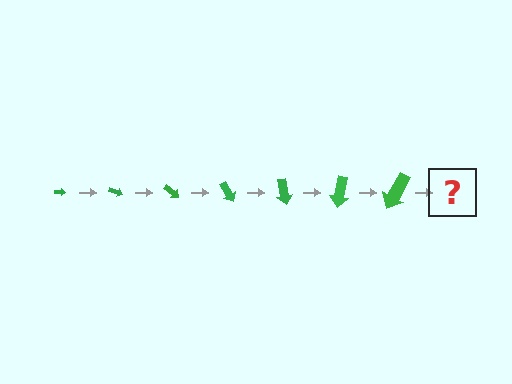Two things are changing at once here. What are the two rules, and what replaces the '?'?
The two rules are that the arrow grows larger each step and it rotates 20 degrees each step. The '?' should be an arrow, larger than the previous one and rotated 140 degrees from the start.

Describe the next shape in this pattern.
It should be an arrow, larger than the previous one and rotated 140 degrees from the start.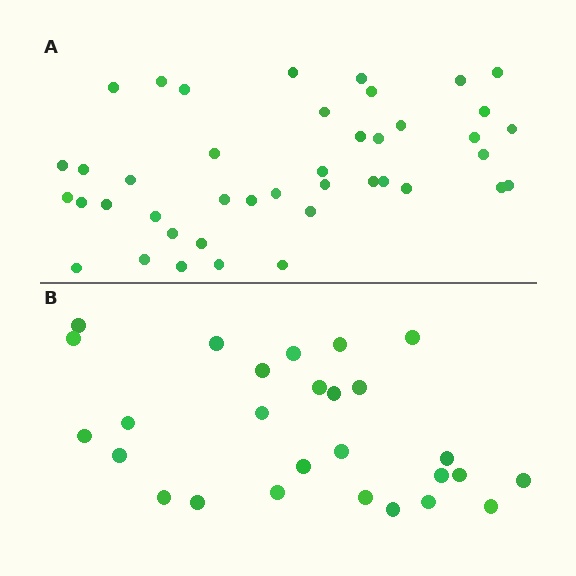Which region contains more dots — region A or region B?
Region A (the top region) has more dots.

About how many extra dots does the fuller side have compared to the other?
Region A has approximately 15 more dots than region B.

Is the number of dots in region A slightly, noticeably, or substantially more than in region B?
Region A has substantially more. The ratio is roughly 1.6 to 1.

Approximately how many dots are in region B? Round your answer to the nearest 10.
About 30 dots. (The exact count is 27, which rounds to 30.)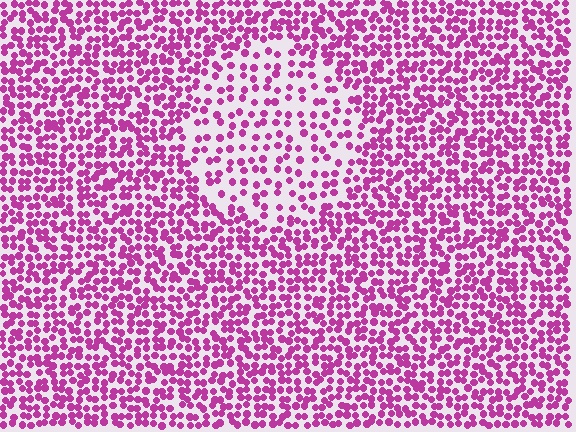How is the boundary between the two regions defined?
The boundary is defined by a change in element density (approximately 2.0x ratio). All elements are the same color, size, and shape.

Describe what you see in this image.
The image contains small magenta elements arranged at two different densities. A circle-shaped region is visible where the elements are less densely packed than the surrounding area.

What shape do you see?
I see a circle.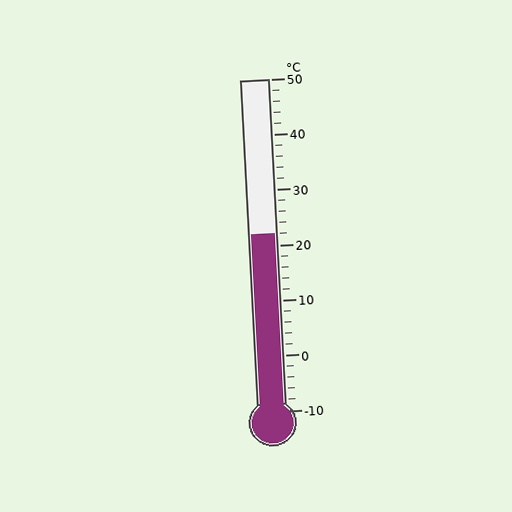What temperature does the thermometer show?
The thermometer shows approximately 22°C.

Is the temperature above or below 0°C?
The temperature is above 0°C.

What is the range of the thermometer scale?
The thermometer scale ranges from -10°C to 50°C.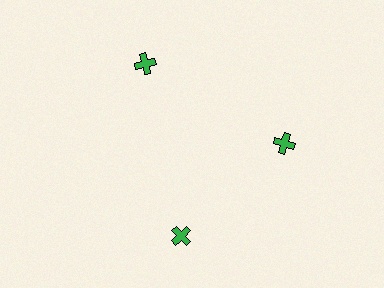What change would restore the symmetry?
The symmetry would be restored by rotating it back into even spacing with its neighbors so that all 3 crosses sit at equal angles and equal distance from the center.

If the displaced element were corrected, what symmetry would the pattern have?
It would have 3-fold rotational symmetry — the pattern would map onto itself every 120 degrees.